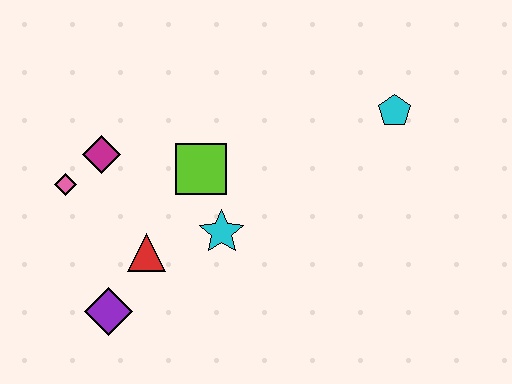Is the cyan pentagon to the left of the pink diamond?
No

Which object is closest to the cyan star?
The lime square is closest to the cyan star.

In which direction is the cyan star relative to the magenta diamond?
The cyan star is to the right of the magenta diamond.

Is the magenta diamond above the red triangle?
Yes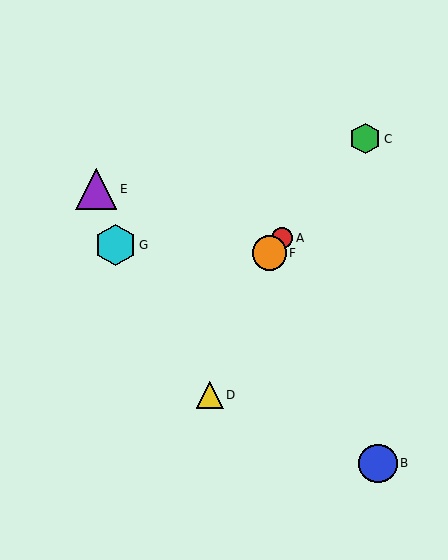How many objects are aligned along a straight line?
3 objects (A, C, F) are aligned along a straight line.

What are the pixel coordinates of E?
Object E is at (96, 189).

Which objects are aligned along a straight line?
Objects A, C, F are aligned along a straight line.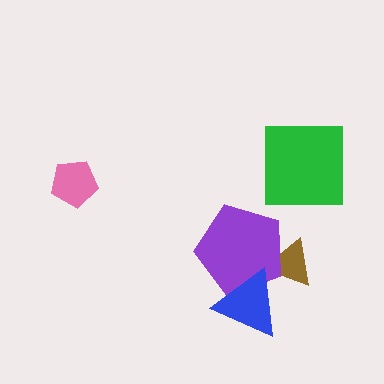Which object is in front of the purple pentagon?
The blue triangle is in front of the purple pentagon.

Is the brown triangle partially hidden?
Yes, it is partially covered by another shape.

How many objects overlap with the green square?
0 objects overlap with the green square.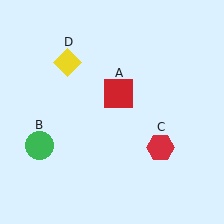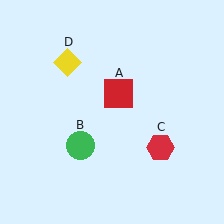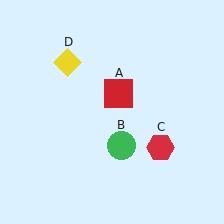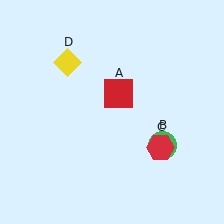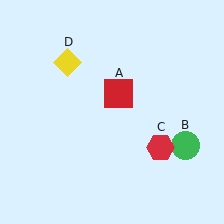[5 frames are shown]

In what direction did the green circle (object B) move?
The green circle (object B) moved right.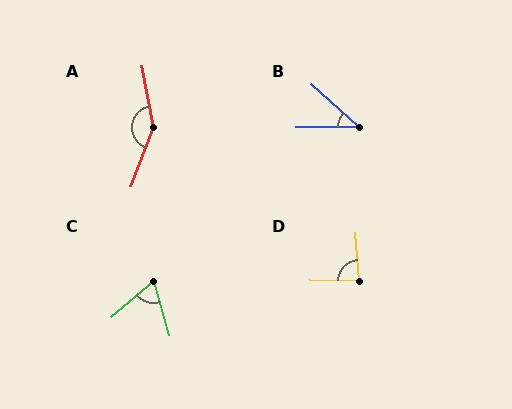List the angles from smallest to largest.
B (42°), C (66°), D (85°), A (149°).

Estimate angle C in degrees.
Approximately 66 degrees.